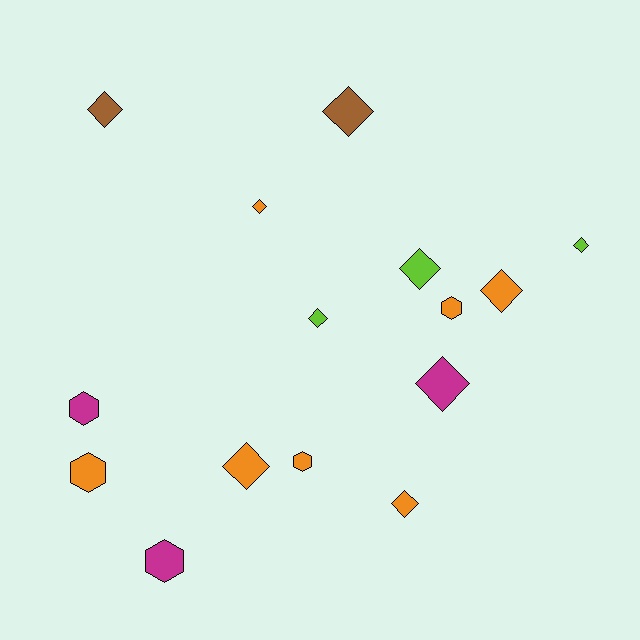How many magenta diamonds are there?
There is 1 magenta diamond.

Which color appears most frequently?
Orange, with 7 objects.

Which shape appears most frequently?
Diamond, with 10 objects.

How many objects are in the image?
There are 15 objects.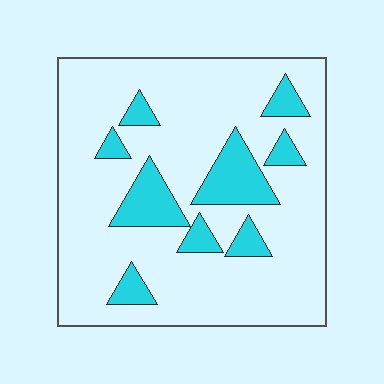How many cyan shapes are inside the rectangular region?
9.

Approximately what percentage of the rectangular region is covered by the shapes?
Approximately 20%.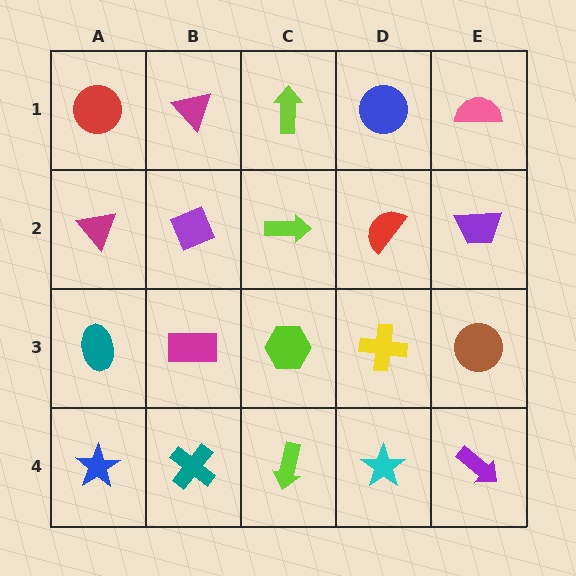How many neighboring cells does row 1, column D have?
3.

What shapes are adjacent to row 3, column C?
A lime arrow (row 2, column C), a lime arrow (row 4, column C), a magenta rectangle (row 3, column B), a yellow cross (row 3, column D).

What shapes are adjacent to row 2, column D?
A blue circle (row 1, column D), a yellow cross (row 3, column D), a lime arrow (row 2, column C), a purple trapezoid (row 2, column E).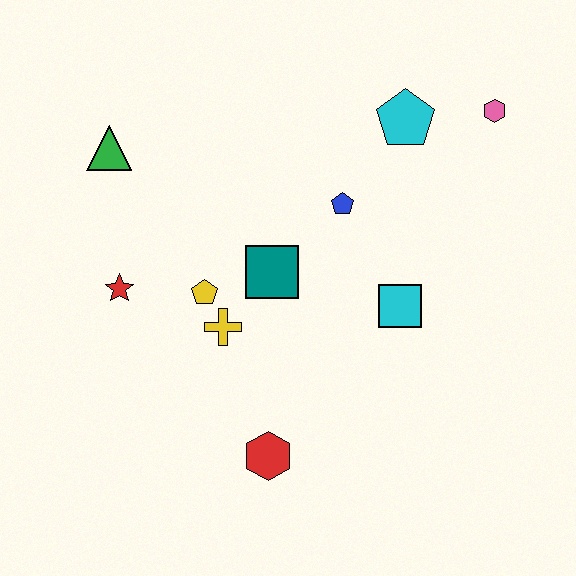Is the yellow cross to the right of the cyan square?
No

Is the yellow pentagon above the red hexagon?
Yes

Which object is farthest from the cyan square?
The green triangle is farthest from the cyan square.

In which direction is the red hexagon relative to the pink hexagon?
The red hexagon is below the pink hexagon.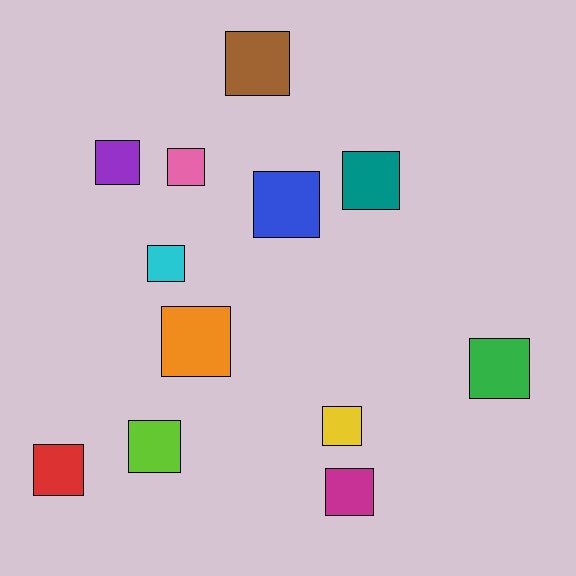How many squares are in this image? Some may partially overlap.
There are 12 squares.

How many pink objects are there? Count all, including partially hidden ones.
There is 1 pink object.